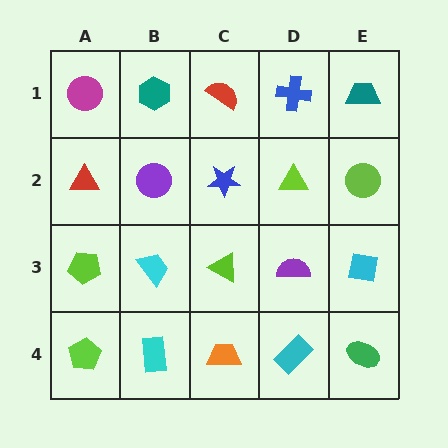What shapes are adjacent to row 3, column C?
A blue star (row 2, column C), an orange trapezoid (row 4, column C), a cyan trapezoid (row 3, column B), a purple semicircle (row 3, column D).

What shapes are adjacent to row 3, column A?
A red triangle (row 2, column A), a lime pentagon (row 4, column A), a cyan trapezoid (row 3, column B).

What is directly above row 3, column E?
A lime circle.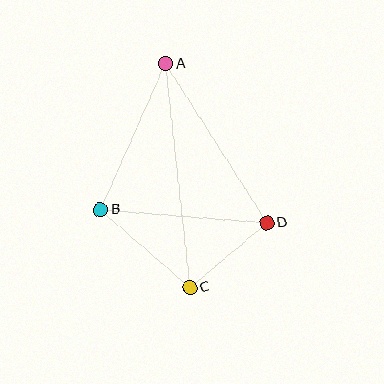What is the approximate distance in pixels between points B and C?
The distance between B and C is approximately 119 pixels.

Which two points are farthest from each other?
Points A and C are farthest from each other.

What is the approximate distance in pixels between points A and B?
The distance between A and B is approximately 159 pixels.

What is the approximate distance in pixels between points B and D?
The distance between B and D is approximately 167 pixels.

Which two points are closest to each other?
Points C and D are closest to each other.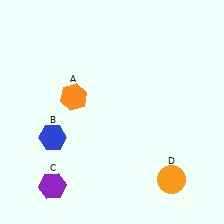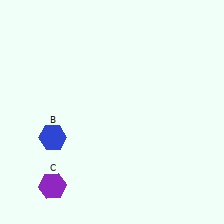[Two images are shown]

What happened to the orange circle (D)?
The orange circle (D) was removed in Image 2. It was in the bottom-right area of Image 1.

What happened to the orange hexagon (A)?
The orange hexagon (A) was removed in Image 2. It was in the top-left area of Image 1.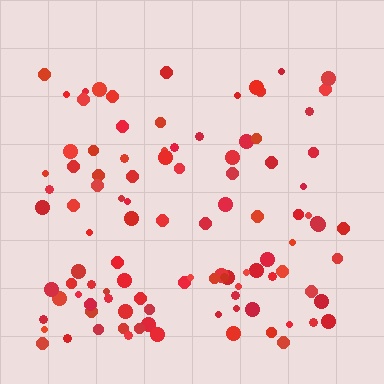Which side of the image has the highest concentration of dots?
The bottom.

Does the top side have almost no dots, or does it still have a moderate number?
Still a moderate number, just noticeably fewer than the bottom.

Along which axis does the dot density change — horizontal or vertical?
Vertical.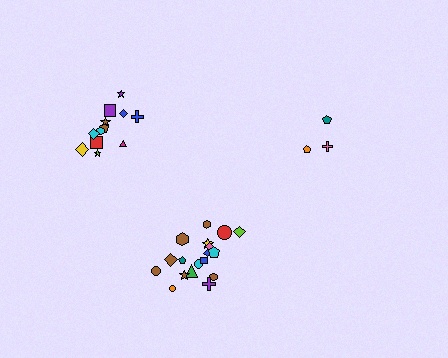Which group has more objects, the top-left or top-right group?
The top-left group.